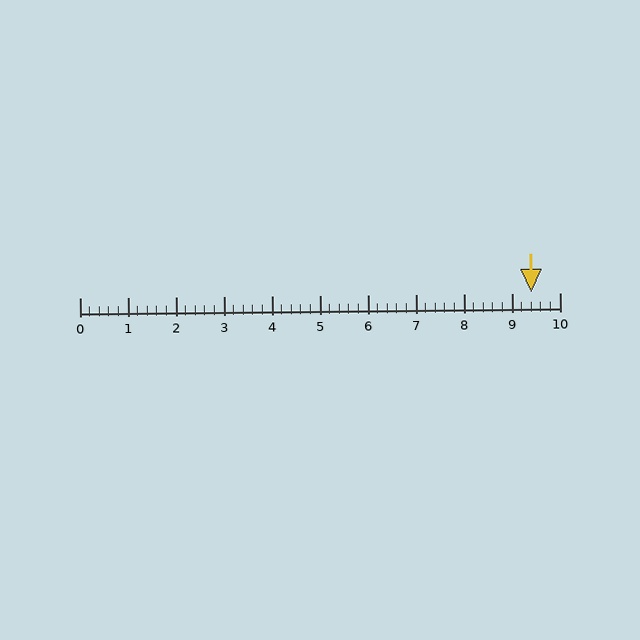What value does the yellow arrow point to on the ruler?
The yellow arrow points to approximately 9.4.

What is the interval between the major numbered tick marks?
The major tick marks are spaced 1 units apart.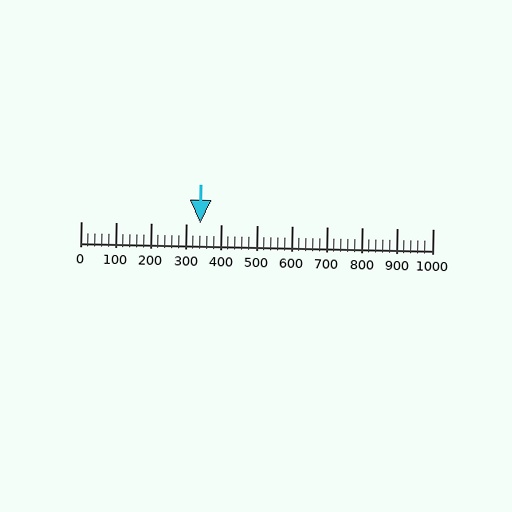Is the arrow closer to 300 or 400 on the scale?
The arrow is closer to 300.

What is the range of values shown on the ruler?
The ruler shows values from 0 to 1000.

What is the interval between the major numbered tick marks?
The major tick marks are spaced 100 units apart.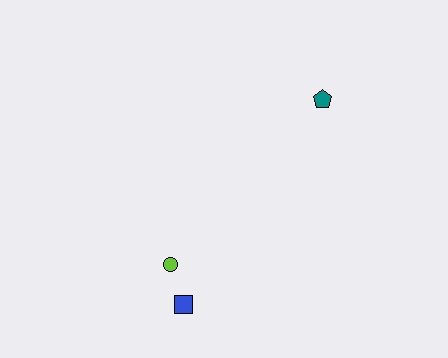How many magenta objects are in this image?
There are no magenta objects.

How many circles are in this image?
There is 1 circle.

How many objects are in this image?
There are 3 objects.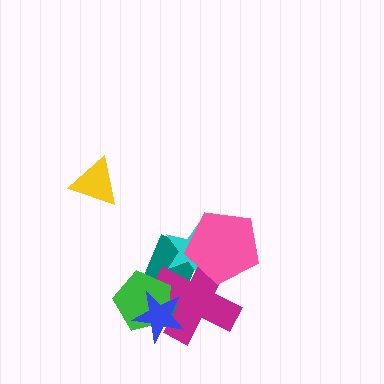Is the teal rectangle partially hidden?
Yes, it is partially covered by another shape.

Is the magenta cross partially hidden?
Yes, it is partially covered by another shape.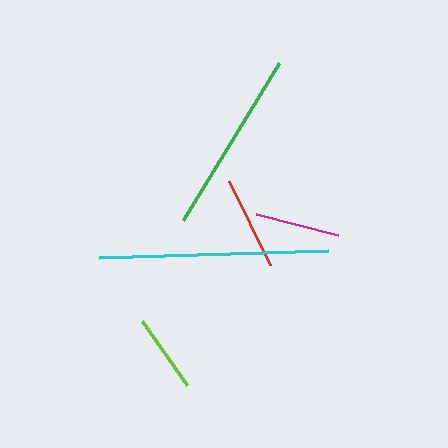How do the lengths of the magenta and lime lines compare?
The magenta and lime lines are approximately the same length.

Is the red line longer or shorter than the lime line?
The red line is longer than the lime line.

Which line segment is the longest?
The cyan line is the longest at approximately 229 pixels.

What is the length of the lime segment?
The lime segment is approximately 77 pixels long.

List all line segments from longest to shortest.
From longest to shortest: cyan, green, red, magenta, lime.